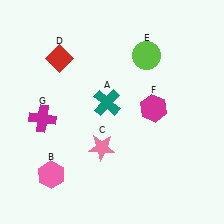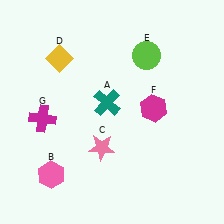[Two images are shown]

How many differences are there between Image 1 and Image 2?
There is 1 difference between the two images.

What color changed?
The diamond (D) changed from red in Image 1 to yellow in Image 2.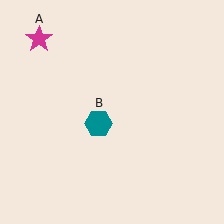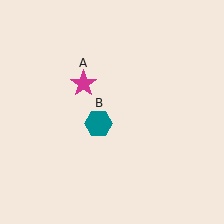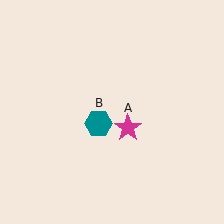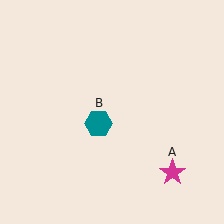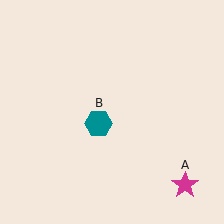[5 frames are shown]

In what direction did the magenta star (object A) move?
The magenta star (object A) moved down and to the right.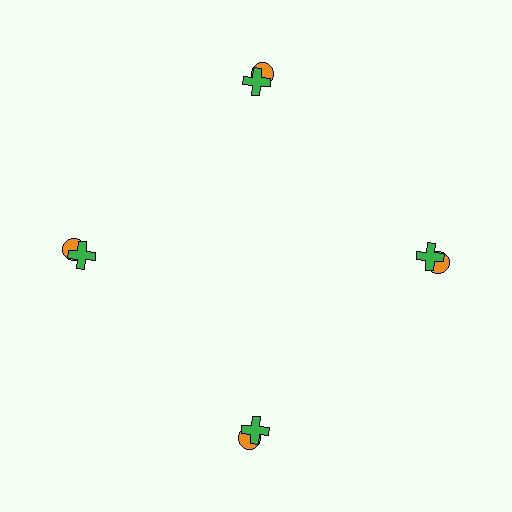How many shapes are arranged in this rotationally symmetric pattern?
There are 8 shapes, arranged in 4 groups of 2.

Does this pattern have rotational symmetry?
Yes, this pattern has 4-fold rotational symmetry. It looks the same after rotating 90 degrees around the center.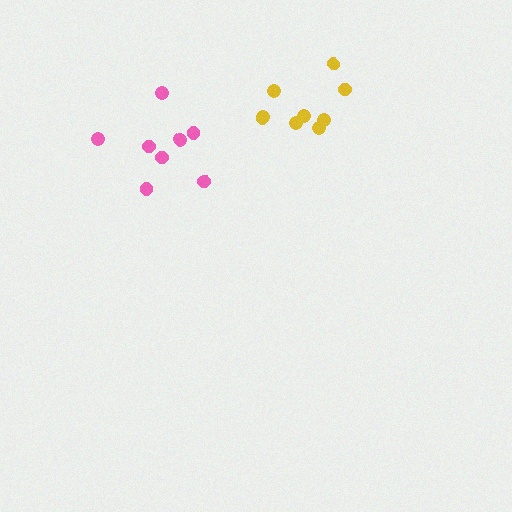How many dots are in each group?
Group 1: 9 dots, Group 2: 8 dots (17 total).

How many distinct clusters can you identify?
There are 2 distinct clusters.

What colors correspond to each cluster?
The clusters are colored: yellow, pink.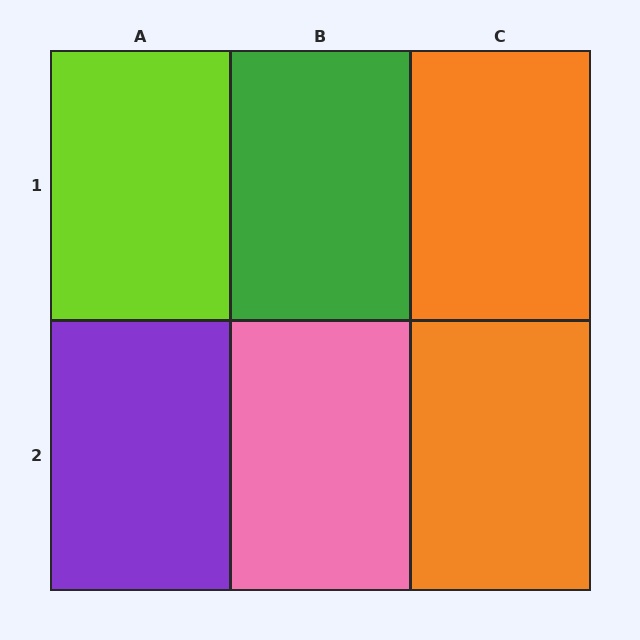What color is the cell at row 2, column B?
Pink.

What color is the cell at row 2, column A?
Purple.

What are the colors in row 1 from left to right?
Lime, green, orange.